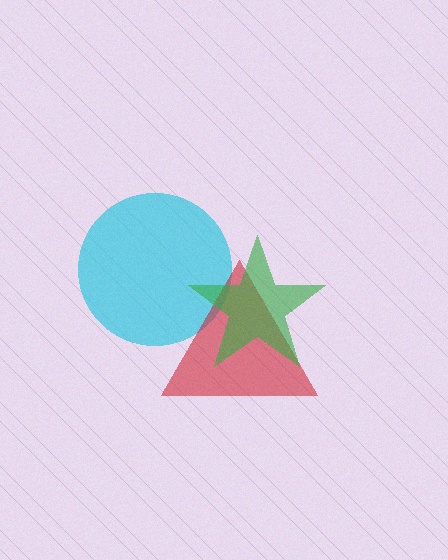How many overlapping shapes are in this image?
There are 3 overlapping shapes in the image.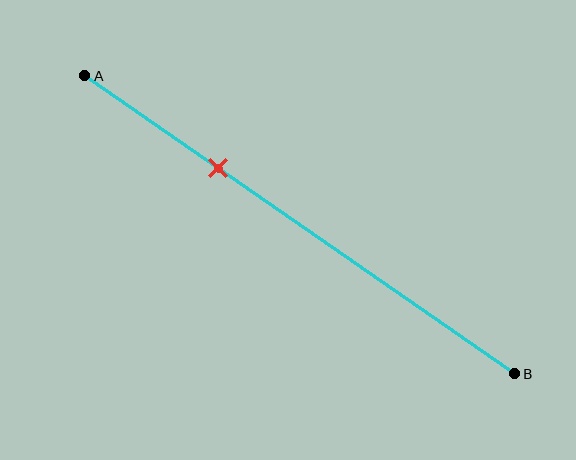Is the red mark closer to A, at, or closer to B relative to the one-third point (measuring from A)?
The red mark is approximately at the one-third point of segment AB.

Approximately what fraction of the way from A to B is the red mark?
The red mark is approximately 30% of the way from A to B.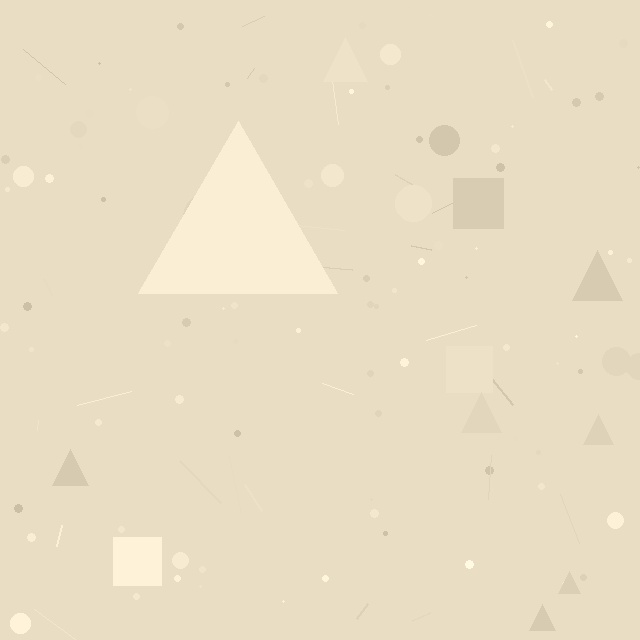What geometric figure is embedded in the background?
A triangle is embedded in the background.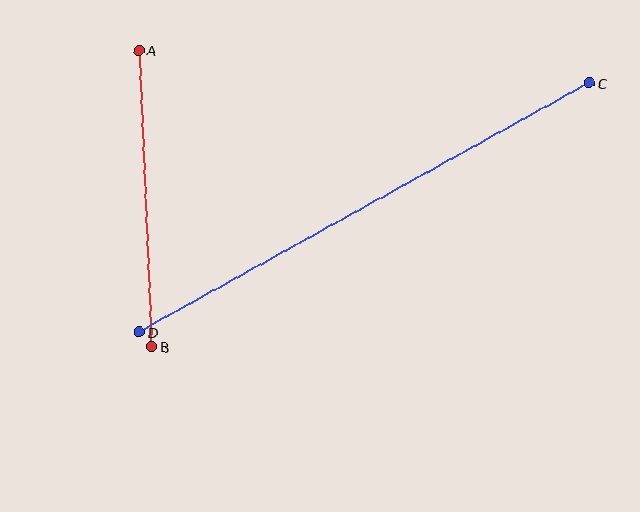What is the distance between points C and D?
The distance is approximately 514 pixels.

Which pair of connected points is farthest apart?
Points C and D are farthest apart.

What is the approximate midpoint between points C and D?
The midpoint is at approximately (364, 208) pixels.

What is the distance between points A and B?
The distance is approximately 297 pixels.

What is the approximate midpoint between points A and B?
The midpoint is at approximately (145, 199) pixels.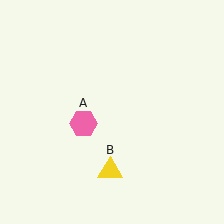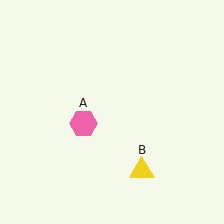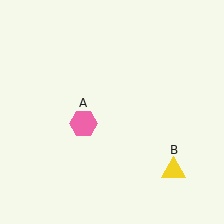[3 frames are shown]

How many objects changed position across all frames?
1 object changed position: yellow triangle (object B).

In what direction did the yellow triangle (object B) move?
The yellow triangle (object B) moved right.